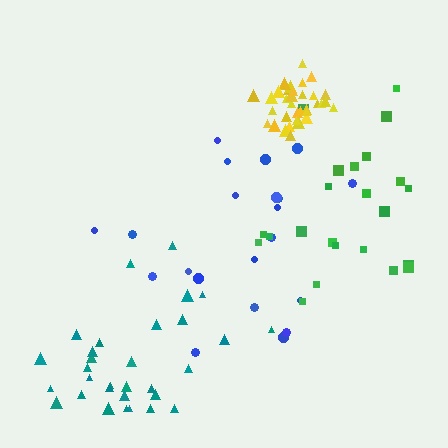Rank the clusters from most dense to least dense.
yellow, green, teal, blue.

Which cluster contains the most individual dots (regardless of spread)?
Yellow (34).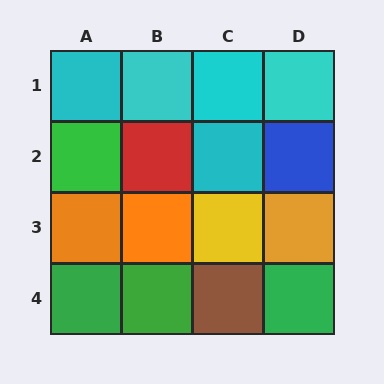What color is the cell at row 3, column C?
Yellow.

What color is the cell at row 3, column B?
Orange.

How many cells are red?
1 cell is red.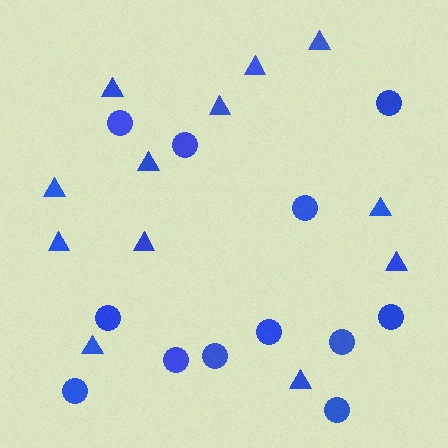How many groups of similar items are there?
There are 2 groups: one group of triangles (12) and one group of circles (12).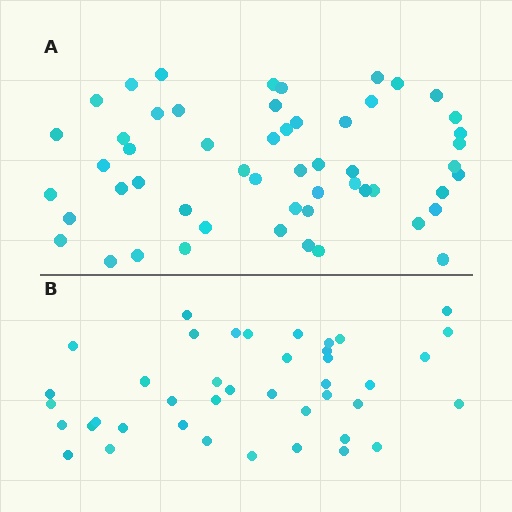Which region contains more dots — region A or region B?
Region A (the top region) has more dots.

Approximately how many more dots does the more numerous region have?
Region A has approximately 15 more dots than region B.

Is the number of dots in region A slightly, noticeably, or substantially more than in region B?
Region A has noticeably more, but not dramatically so. The ratio is roughly 1.3 to 1.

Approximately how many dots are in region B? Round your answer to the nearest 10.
About 40 dots. (The exact count is 41, which rounds to 40.)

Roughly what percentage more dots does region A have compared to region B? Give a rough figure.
About 30% more.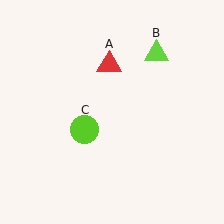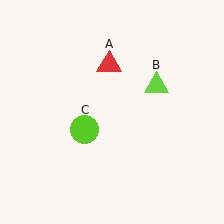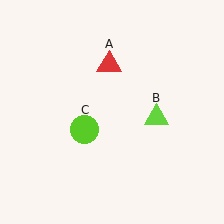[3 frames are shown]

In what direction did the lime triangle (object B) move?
The lime triangle (object B) moved down.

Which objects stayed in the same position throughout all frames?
Red triangle (object A) and lime circle (object C) remained stationary.